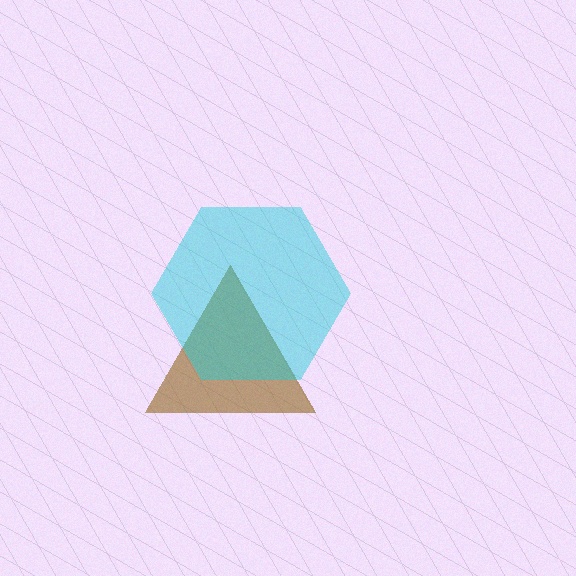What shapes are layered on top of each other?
The layered shapes are: a brown triangle, a cyan hexagon.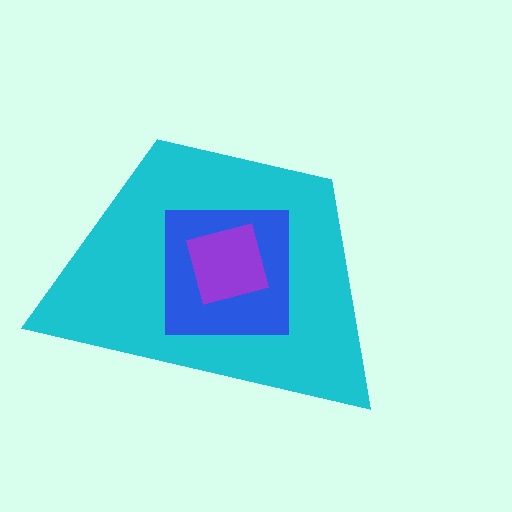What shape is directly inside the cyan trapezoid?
The blue square.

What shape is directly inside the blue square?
The purple square.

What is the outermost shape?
The cyan trapezoid.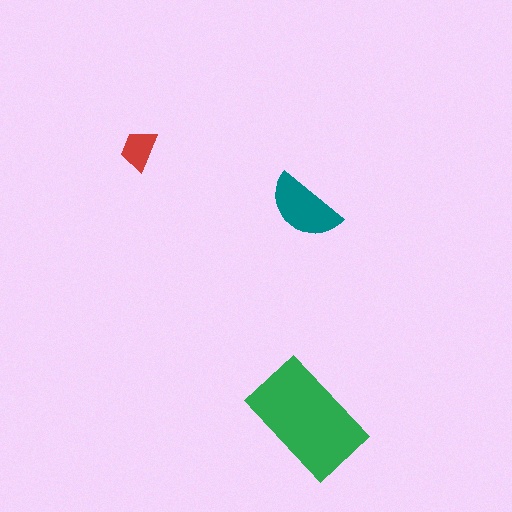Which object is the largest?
The green rectangle.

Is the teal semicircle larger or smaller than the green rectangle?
Smaller.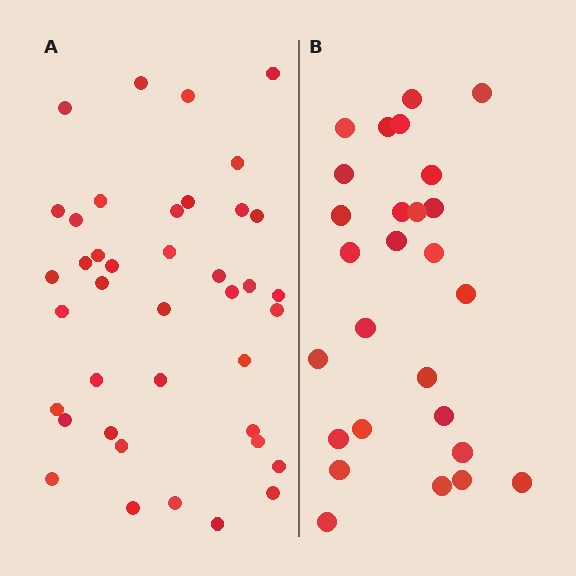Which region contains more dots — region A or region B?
Region A (the left region) has more dots.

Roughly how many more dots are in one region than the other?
Region A has approximately 15 more dots than region B.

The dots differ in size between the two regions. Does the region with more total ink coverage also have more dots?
No. Region B has more total ink coverage because its dots are larger, but region A actually contains more individual dots. Total area can be misleading — the number of items is what matters here.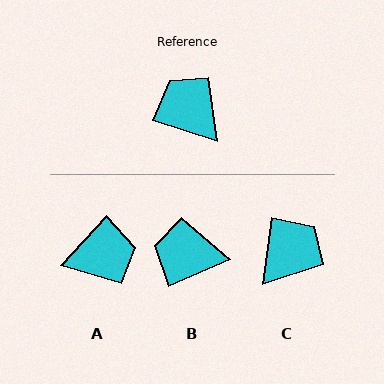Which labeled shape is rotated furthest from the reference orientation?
A, about 115 degrees away.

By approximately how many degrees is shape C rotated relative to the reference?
Approximately 80 degrees clockwise.